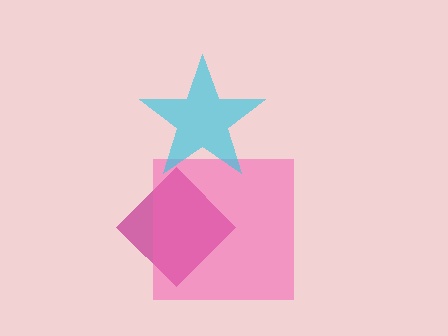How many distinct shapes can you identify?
There are 3 distinct shapes: a magenta diamond, a pink square, a cyan star.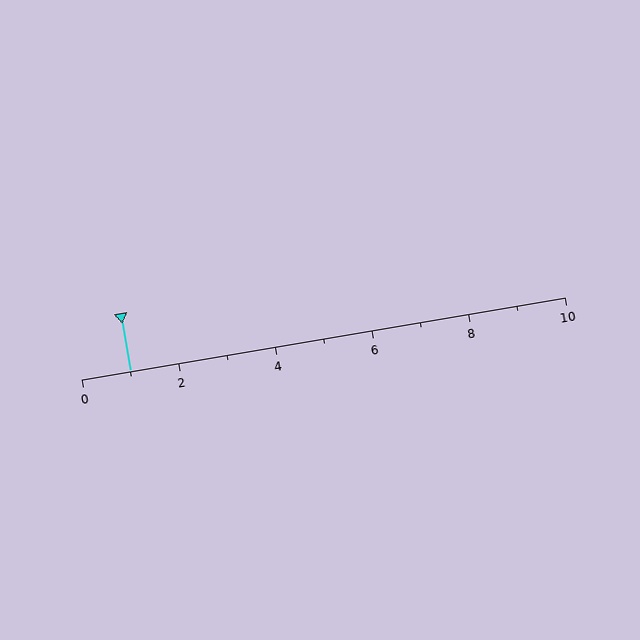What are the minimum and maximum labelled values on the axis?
The axis runs from 0 to 10.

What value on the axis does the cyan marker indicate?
The marker indicates approximately 1.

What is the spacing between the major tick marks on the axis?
The major ticks are spaced 2 apart.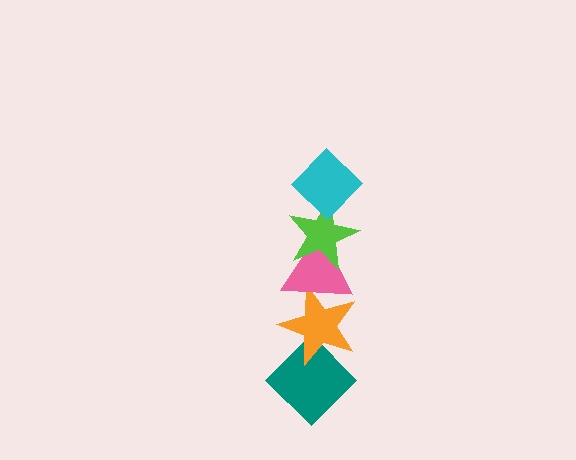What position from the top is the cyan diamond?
The cyan diamond is 1st from the top.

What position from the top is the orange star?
The orange star is 4th from the top.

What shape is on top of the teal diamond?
The orange star is on top of the teal diamond.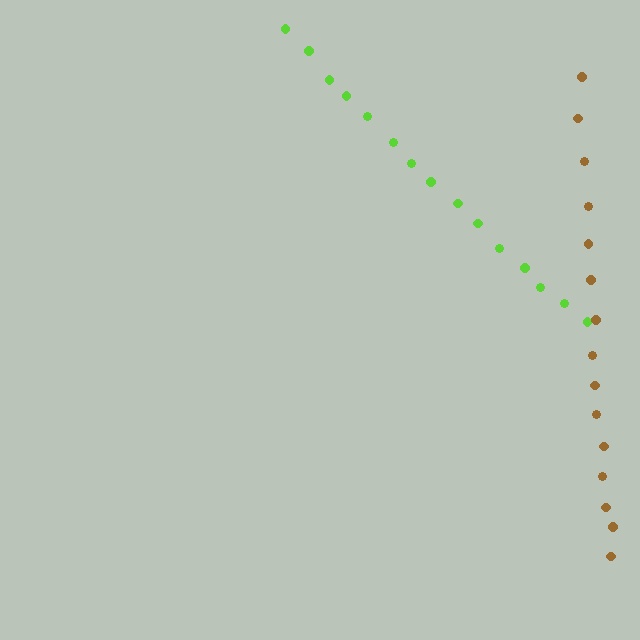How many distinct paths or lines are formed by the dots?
There are 2 distinct paths.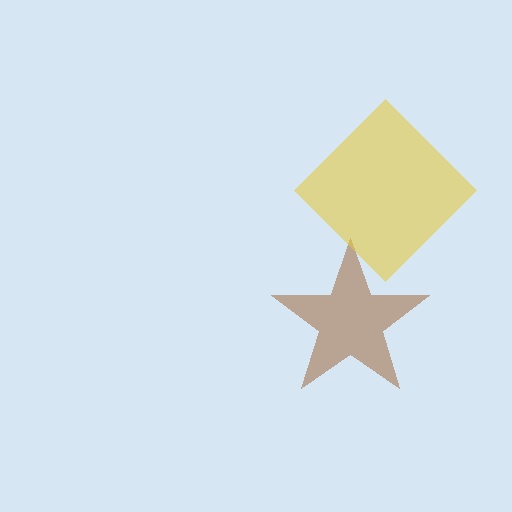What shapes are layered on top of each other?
The layered shapes are: a brown star, a yellow diamond.